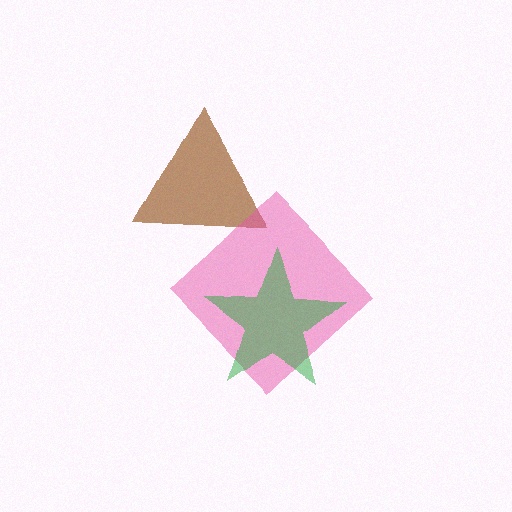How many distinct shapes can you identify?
There are 3 distinct shapes: a brown triangle, a pink diamond, a green star.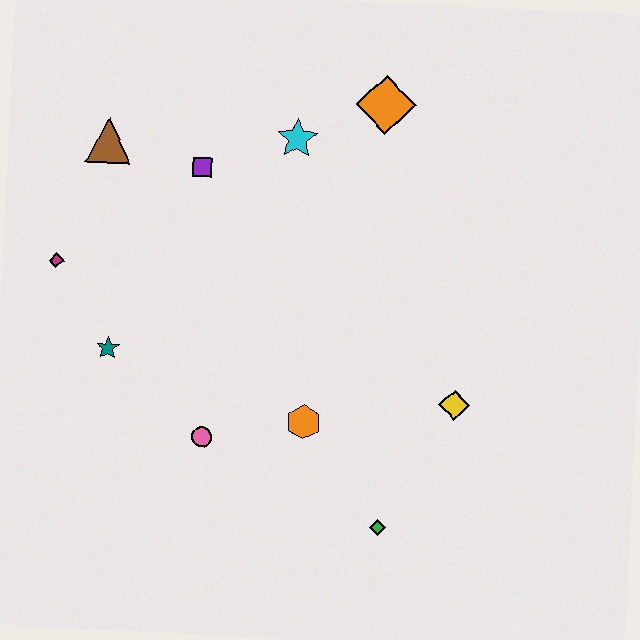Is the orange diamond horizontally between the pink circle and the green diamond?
Yes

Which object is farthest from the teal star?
The orange diamond is farthest from the teal star.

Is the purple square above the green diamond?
Yes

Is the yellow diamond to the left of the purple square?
No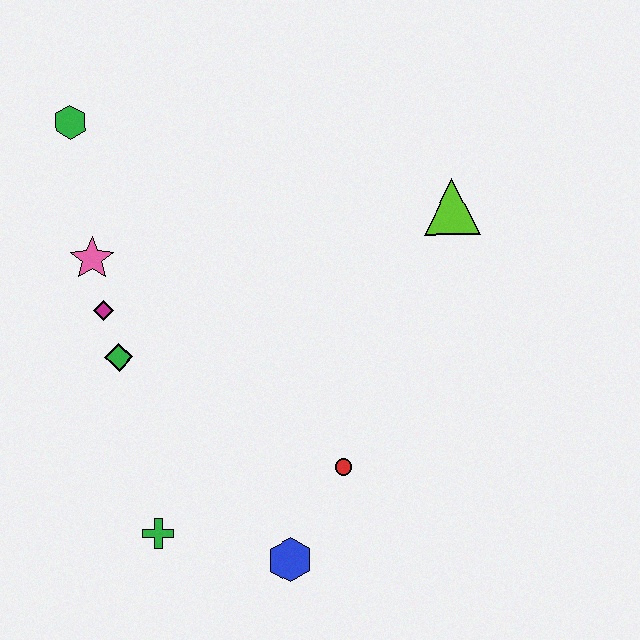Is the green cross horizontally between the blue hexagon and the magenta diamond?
Yes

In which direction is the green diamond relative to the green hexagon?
The green diamond is below the green hexagon.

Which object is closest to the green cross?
The blue hexagon is closest to the green cross.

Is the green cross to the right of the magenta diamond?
Yes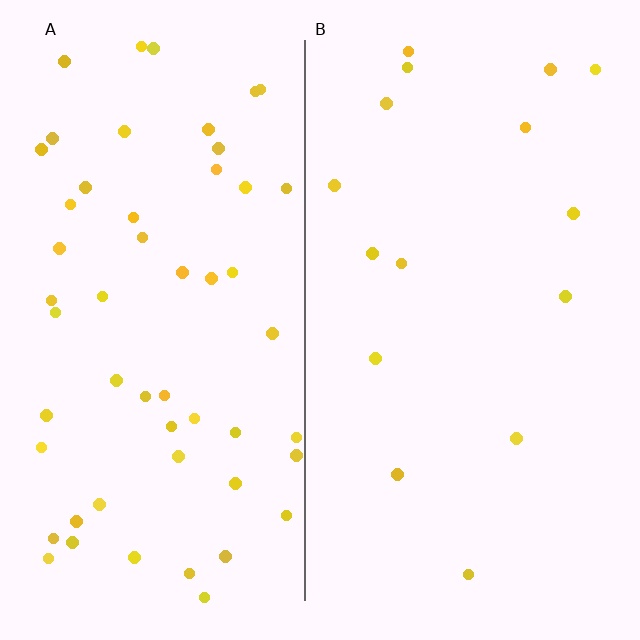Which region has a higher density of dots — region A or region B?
A (the left).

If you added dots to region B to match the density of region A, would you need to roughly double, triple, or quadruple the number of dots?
Approximately triple.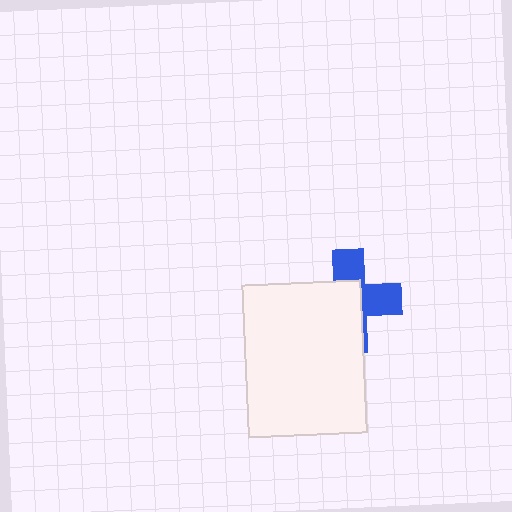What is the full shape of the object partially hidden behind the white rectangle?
The partially hidden object is a blue cross.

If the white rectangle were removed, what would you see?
You would see the complete blue cross.